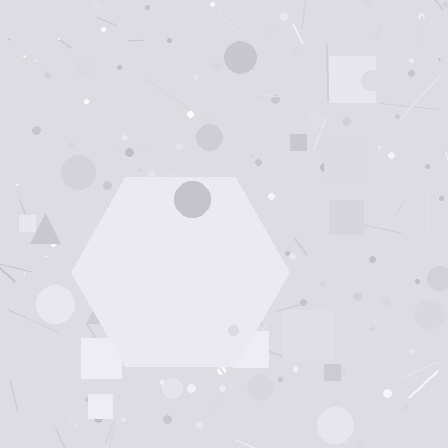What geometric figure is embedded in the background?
A hexagon is embedded in the background.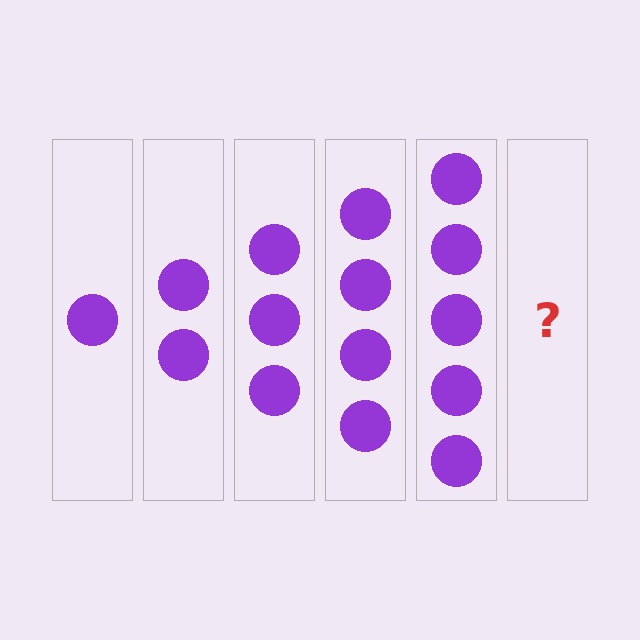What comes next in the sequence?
The next element should be 6 circles.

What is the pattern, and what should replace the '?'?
The pattern is that each step adds one more circle. The '?' should be 6 circles.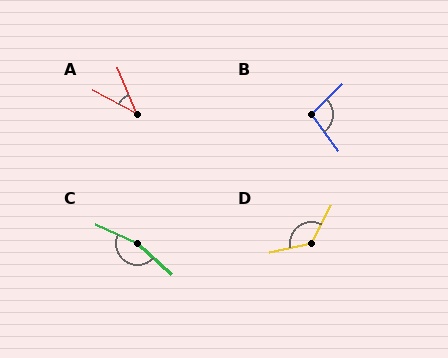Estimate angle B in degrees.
Approximately 98 degrees.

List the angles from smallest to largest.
A (39°), B (98°), D (130°), C (163°).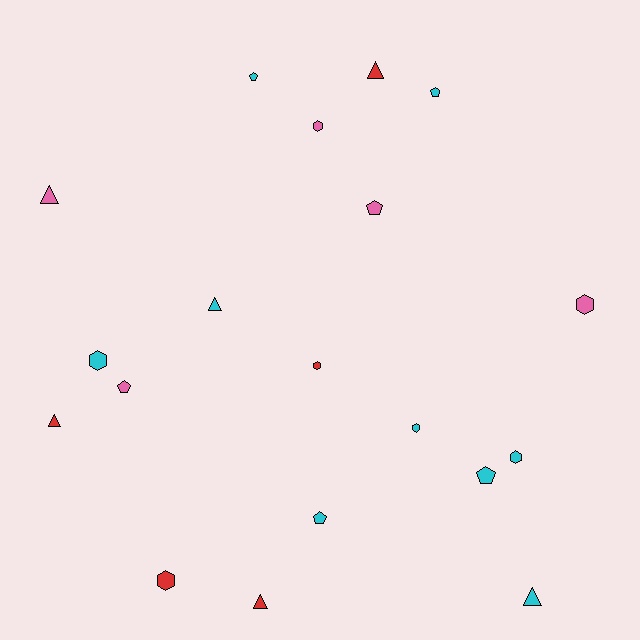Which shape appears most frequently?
Hexagon, with 7 objects.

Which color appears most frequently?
Cyan, with 9 objects.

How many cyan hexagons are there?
There are 3 cyan hexagons.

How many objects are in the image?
There are 19 objects.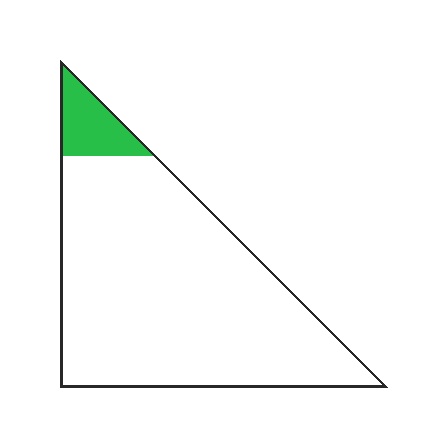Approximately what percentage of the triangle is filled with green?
Approximately 10%.